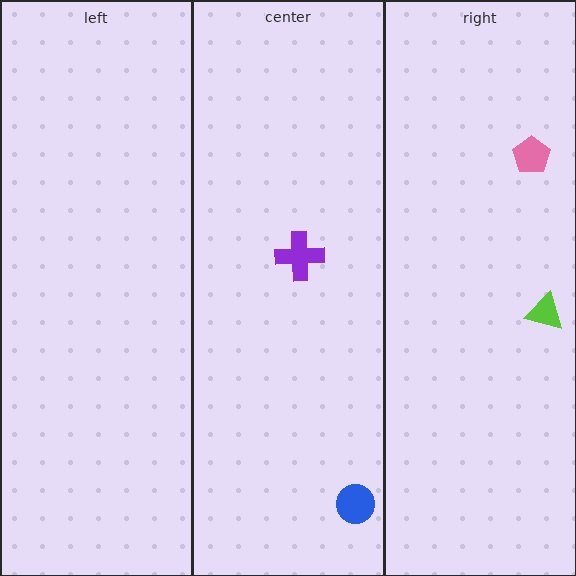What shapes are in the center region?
The purple cross, the blue circle.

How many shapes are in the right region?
2.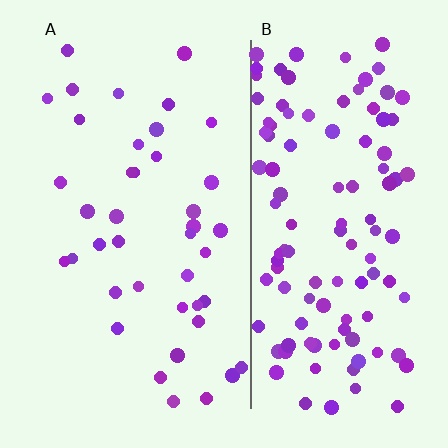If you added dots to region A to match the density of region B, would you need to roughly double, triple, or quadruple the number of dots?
Approximately triple.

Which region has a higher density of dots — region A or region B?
B (the right).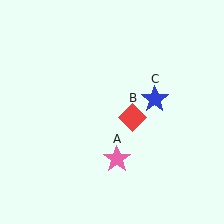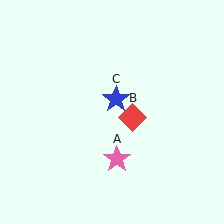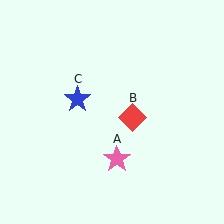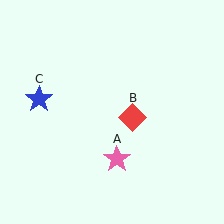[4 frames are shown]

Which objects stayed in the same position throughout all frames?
Pink star (object A) and red diamond (object B) remained stationary.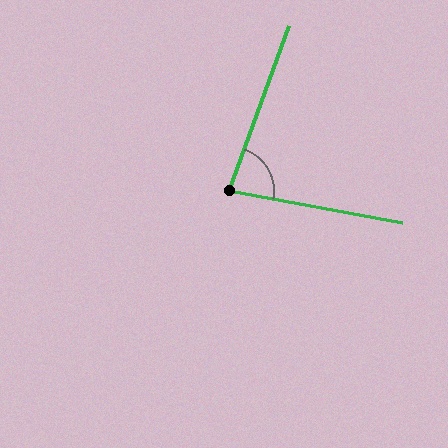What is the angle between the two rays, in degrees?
Approximately 80 degrees.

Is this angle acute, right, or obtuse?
It is acute.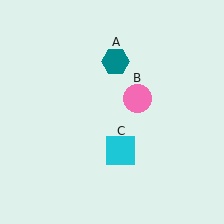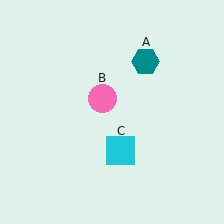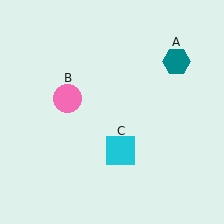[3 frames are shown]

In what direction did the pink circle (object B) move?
The pink circle (object B) moved left.